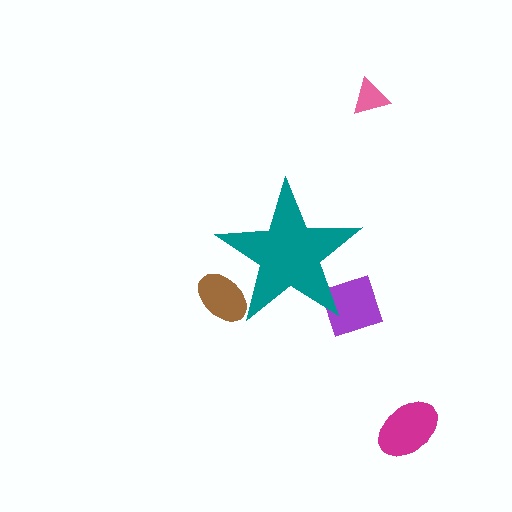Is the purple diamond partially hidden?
Yes, the purple diamond is partially hidden behind the teal star.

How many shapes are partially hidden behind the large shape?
2 shapes are partially hidden.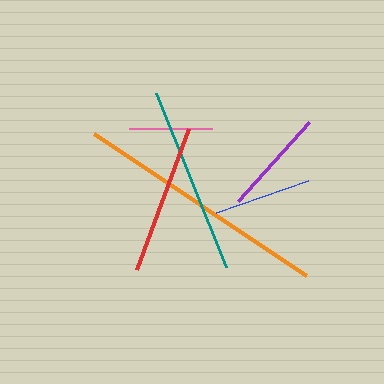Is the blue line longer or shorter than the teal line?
The teal line is longer than the blue line.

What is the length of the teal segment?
The teal segment is approximately 188 pixels long.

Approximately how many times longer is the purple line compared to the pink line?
The purple line is approximately 1.3 times the length of the pink line.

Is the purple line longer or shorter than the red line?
The red line is longer than the purple line.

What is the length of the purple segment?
The purple segment is approximately 106 pixels long.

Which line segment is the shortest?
The pink line is the shortest at approximately 83 pixels.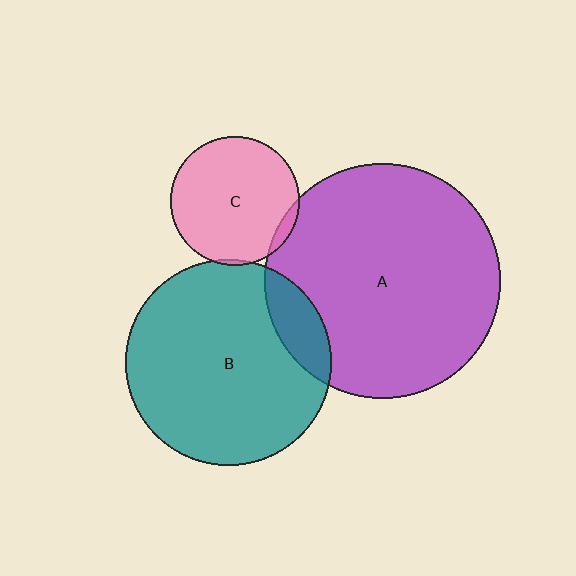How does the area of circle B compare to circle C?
Approximately 2.6 times.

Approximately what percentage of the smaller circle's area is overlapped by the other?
Approximately 5%.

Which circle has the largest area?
Circle A (purple).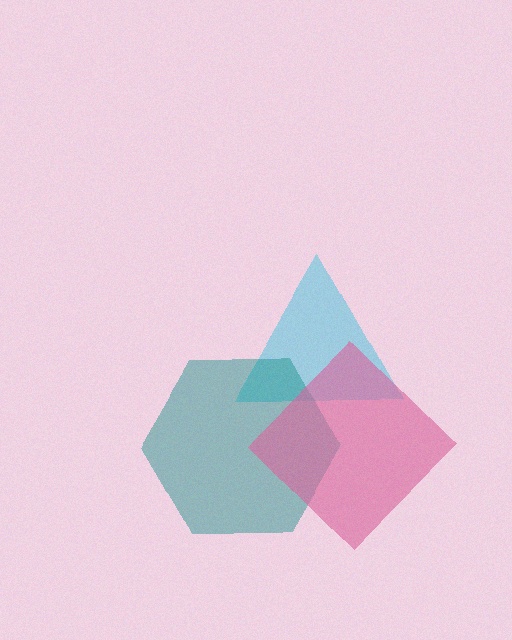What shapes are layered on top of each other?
The layered shapes are: a cyan triangle, a teal hexagon, a pink diamond.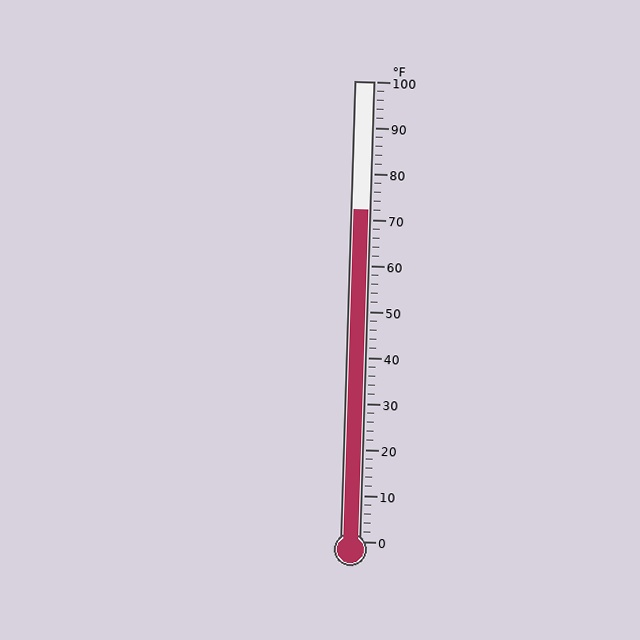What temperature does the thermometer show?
The thermometer shows approximately 72°F.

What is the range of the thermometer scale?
The thermometer scale ranges from 0°F to 100°F.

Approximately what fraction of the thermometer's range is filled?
The thermometer is filled to approximately 70% of its range.